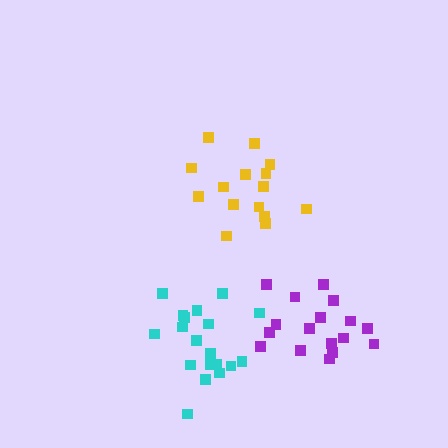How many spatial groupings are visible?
There are 3 spatial groupings.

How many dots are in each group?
Group 1: 15 dots, Group 2: 17 dots, Group 3: 19 dots (51 total).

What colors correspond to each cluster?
The clusters are colored: yellow, purple, cyan.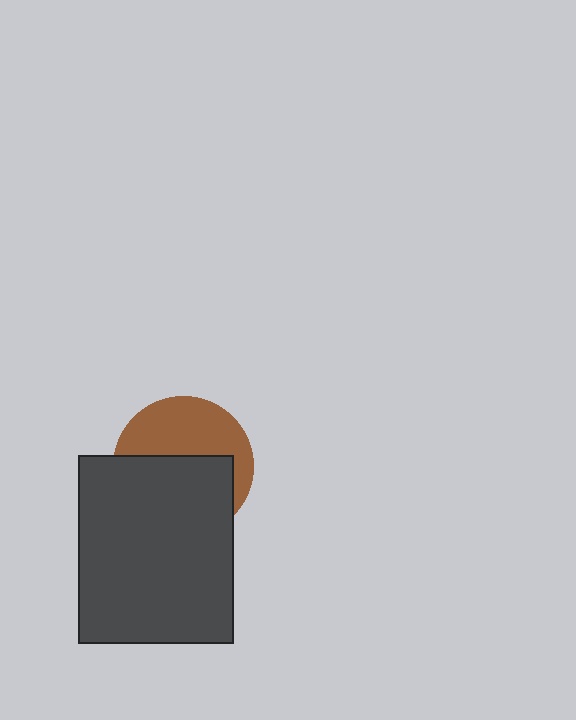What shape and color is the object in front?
The object in front is a dark gray rectangle.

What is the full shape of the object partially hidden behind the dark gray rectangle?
The partially hidden object is a brown circle.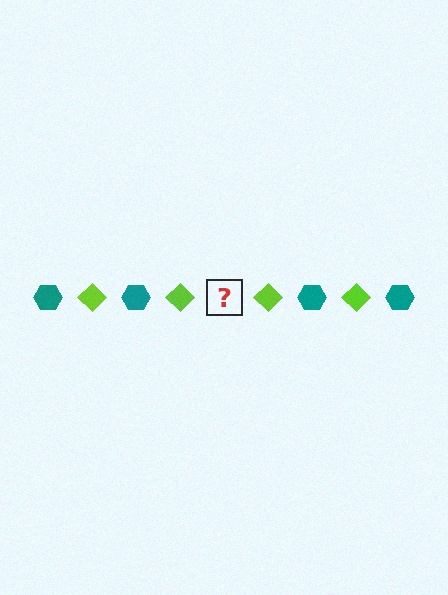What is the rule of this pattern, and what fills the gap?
The rule is that the pattern alternates between teal hexagon and lime diamond. The gap should be filled with a teal hexagon.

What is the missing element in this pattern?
The missing element is a teal hexagon.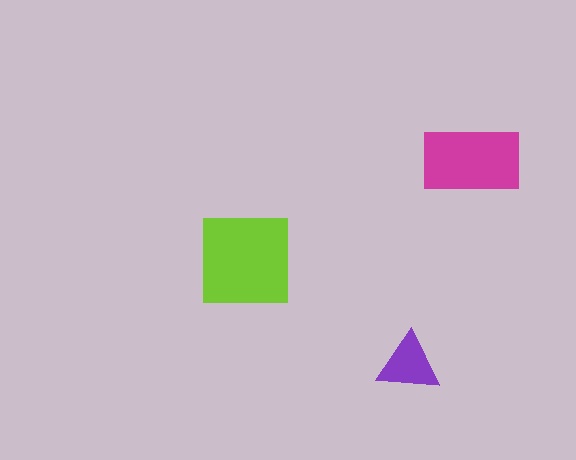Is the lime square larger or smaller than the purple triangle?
Larger.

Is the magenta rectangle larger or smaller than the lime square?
Smaller.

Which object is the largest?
The lime square.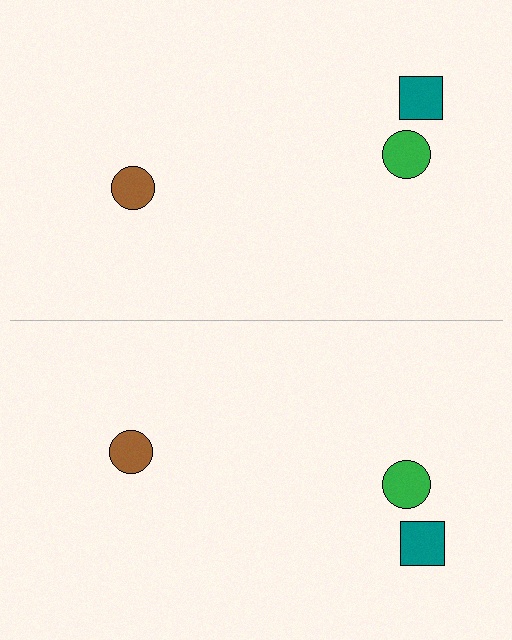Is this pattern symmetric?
Yes, this pattern has bilateral (reflection) symmetry.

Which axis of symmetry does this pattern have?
The pattern has a horizontal axis of symmetry running through the center of the image.